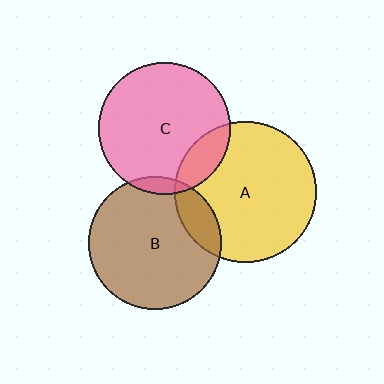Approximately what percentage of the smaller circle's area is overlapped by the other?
Approximately 15%.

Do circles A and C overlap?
Yes.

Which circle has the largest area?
Circle A (yellow).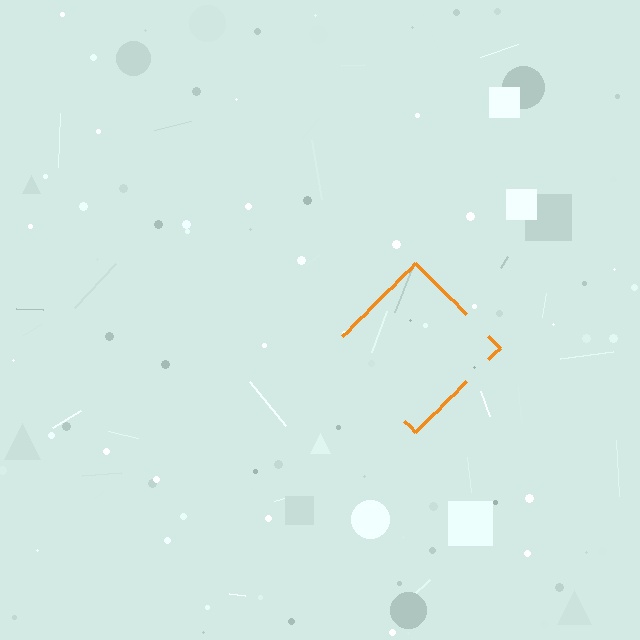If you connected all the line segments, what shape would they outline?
They would outline a diamond.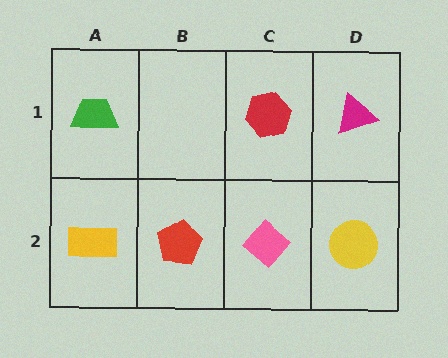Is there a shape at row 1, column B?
No, that cell is empty.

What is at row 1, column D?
A magenta triangle.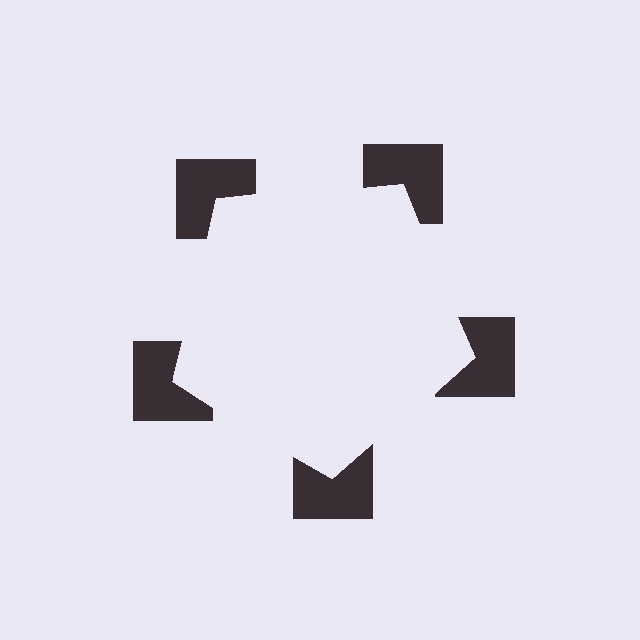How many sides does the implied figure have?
5 sides.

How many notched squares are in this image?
There are 5 — one at each vertex of the illusory pentagon.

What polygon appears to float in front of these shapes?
An illusory pentagon — its edges are inferred from the aligned wedge cuts in the notched squares, not physically drawn.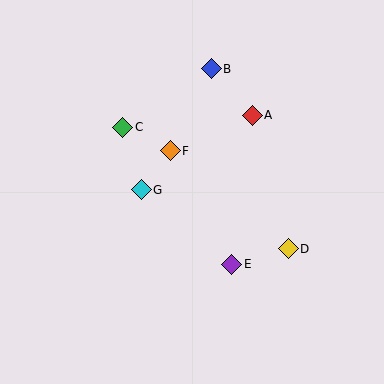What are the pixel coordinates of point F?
Point F is at (170, 151).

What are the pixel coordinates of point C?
Point C is at (123, 127).